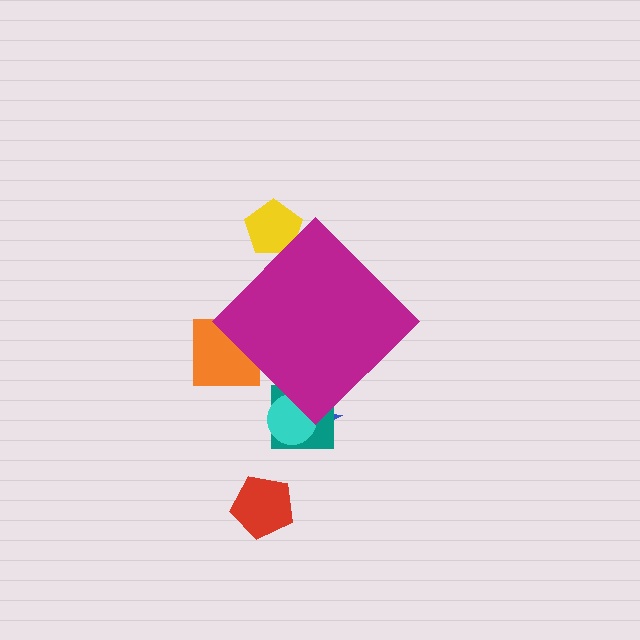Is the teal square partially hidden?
Yes, the teal square is partially hidden behind the magenta diamond.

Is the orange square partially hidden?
Yes, the orange square is partially hidden behind the magenta diamond.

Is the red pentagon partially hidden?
No, the red pentagon is fully visible.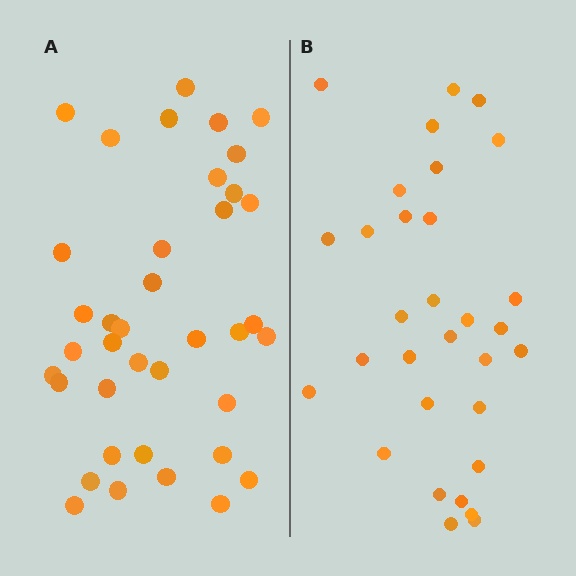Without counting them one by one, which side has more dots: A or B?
Region A (the left region) has more dots.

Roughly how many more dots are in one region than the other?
Region A has roughly 8 or so more dots than region B.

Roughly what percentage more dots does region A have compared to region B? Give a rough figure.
About 25% more.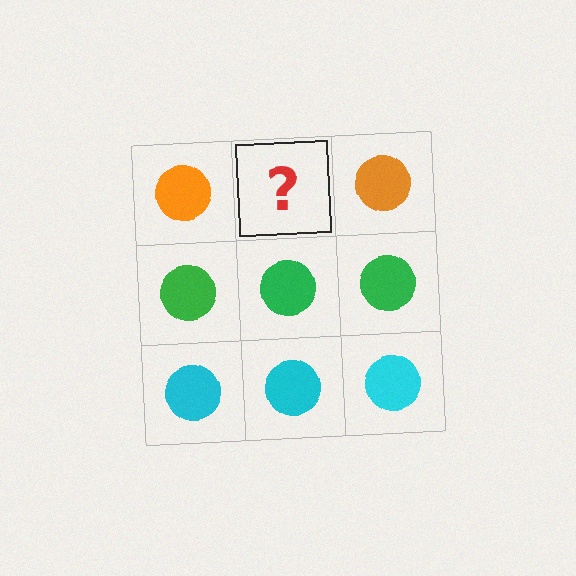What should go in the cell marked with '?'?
The missing cell should contain an orange circle.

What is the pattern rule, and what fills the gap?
The rule is that each row has a consistent color. The gap should be filled with an orange circle.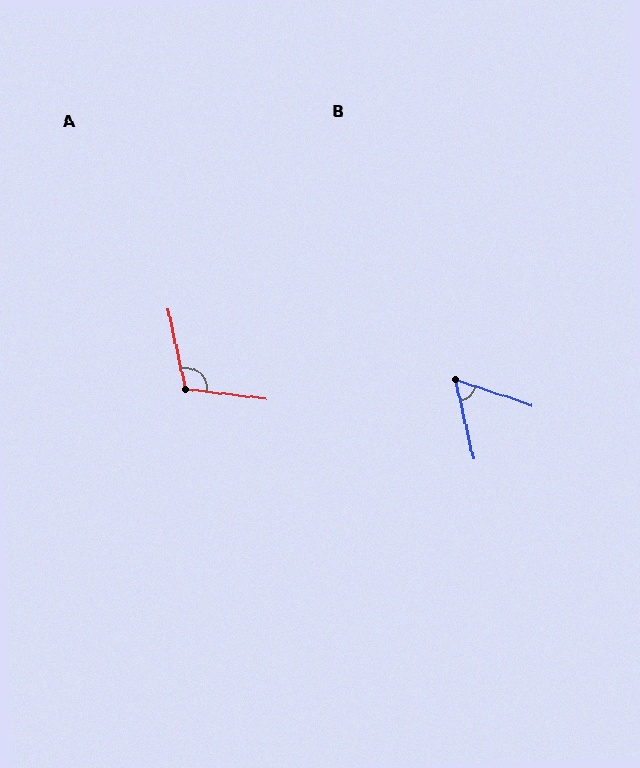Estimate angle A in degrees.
Approximately 110 degrees.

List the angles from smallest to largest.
B (58°), A (110°).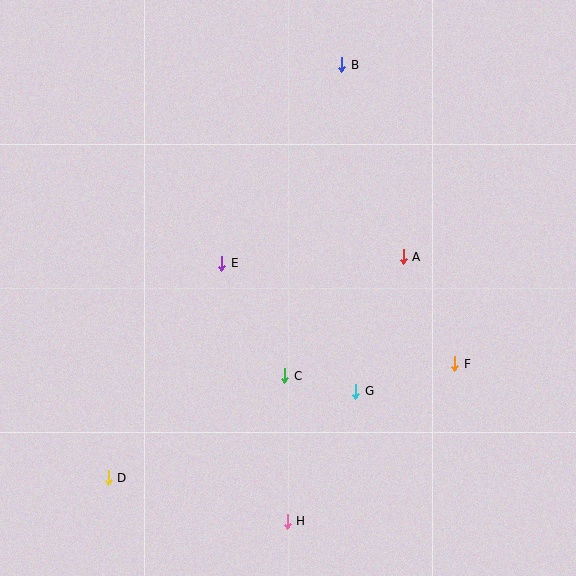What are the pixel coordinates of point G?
Point G is at (356, 391).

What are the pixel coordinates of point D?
Point D is at (108, 478).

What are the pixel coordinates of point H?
Point H is at (287, 521).